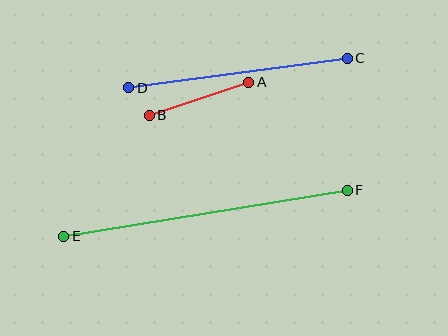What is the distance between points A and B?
The distance is approximately 105 pixels.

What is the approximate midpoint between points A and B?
The midpoint is at approximately (199, 99) pixels.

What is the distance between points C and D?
The distance is approximately 220 pixels.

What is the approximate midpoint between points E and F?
The midpoint is at approximately (205, 213) pixels.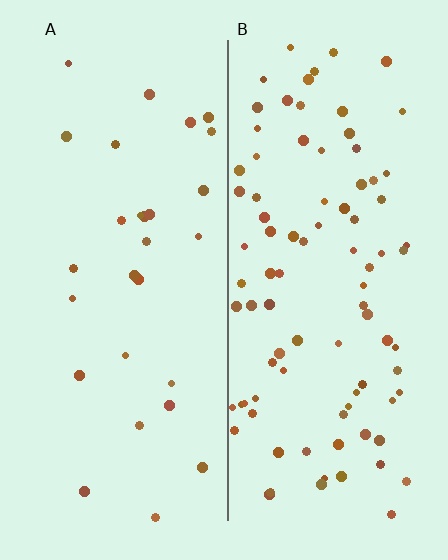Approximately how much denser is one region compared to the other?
Approximately 3.2× — region B over region A.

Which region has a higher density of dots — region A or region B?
B (the right).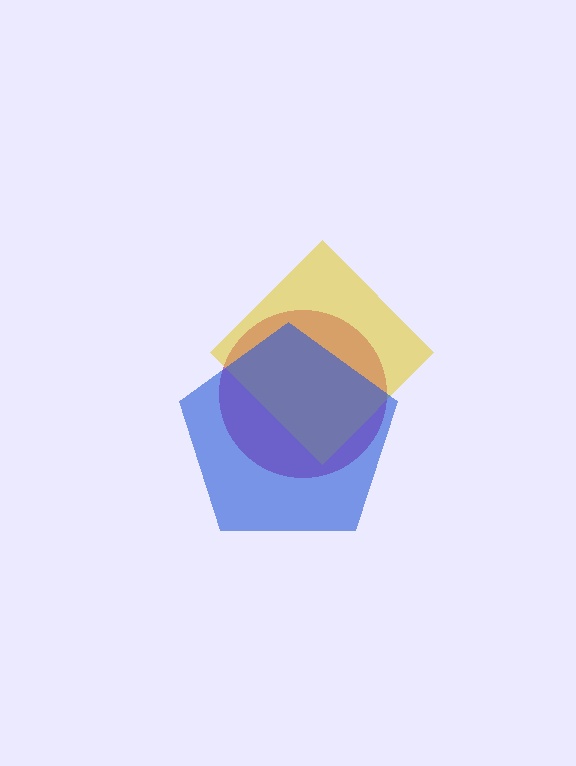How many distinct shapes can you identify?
There are 3 distinct shapes: a magenta circle, a yellow diamond, a blue pentagon.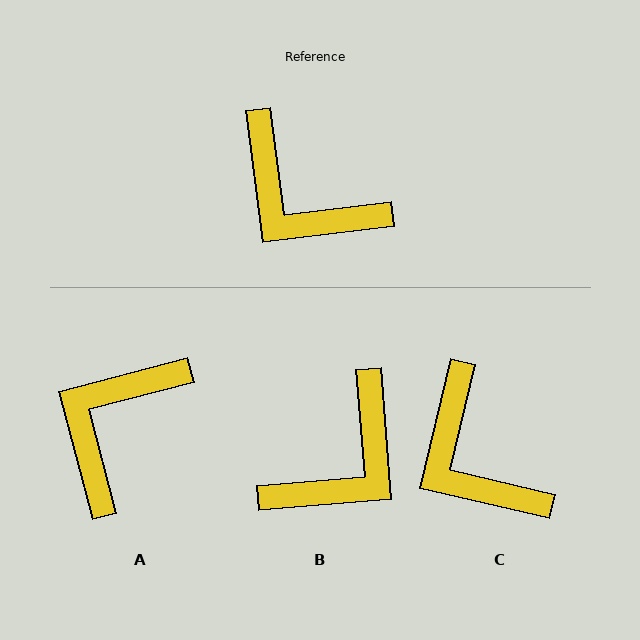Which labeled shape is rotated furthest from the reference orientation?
B, about 88 degrees away.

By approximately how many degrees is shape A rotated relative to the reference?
Approximately 82 degrees clockwise.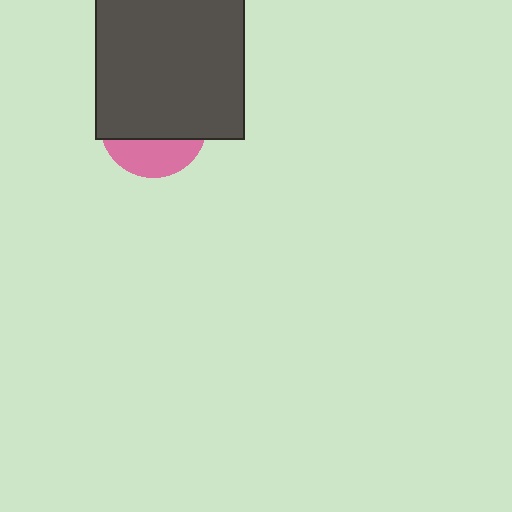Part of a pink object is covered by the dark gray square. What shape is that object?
It is a circle.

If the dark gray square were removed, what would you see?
You would see the complete pink circle.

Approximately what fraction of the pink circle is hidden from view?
Roughly 68% of the pink circle is hidden behind the dark gray square.